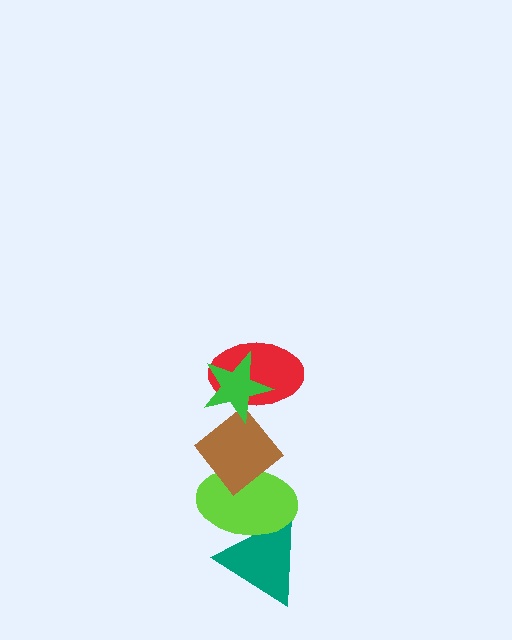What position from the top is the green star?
The green star is 1st from the top.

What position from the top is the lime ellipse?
The lime ellipse is 4th from the top.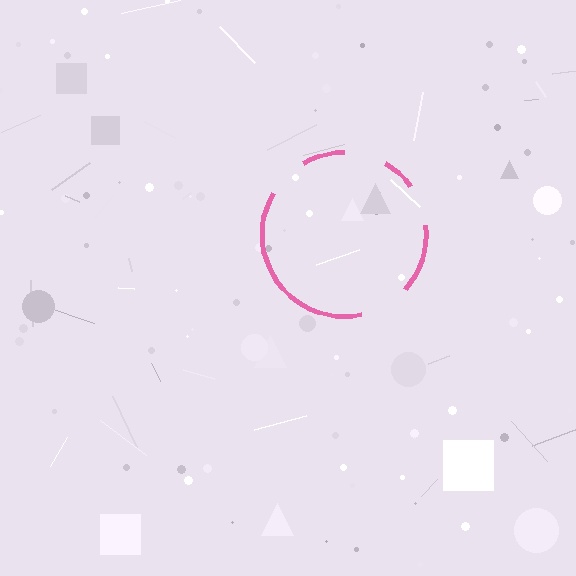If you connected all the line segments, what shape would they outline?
They would outline a circle.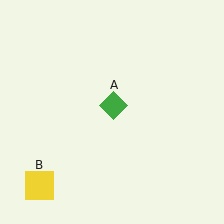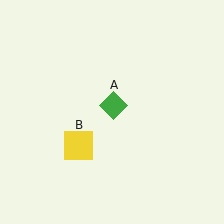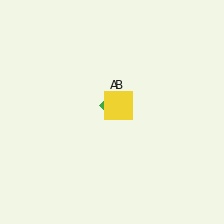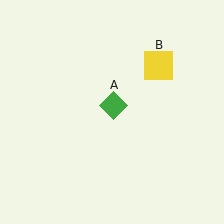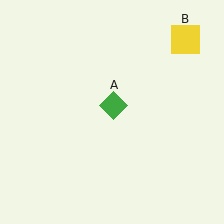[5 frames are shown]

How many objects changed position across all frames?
1 object changed position: yellow square (object B).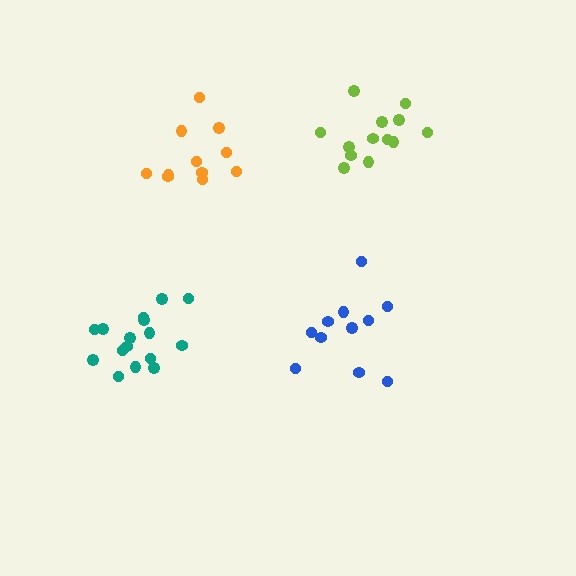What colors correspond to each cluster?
The clusters are colored: blue, lime, teal, orange.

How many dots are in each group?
Group 1: 11 dots, Group 2: 13 dots, Group 3: 16 dots, Group 4: 11 dots (51 total).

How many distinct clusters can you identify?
There are 4 distinct clusters.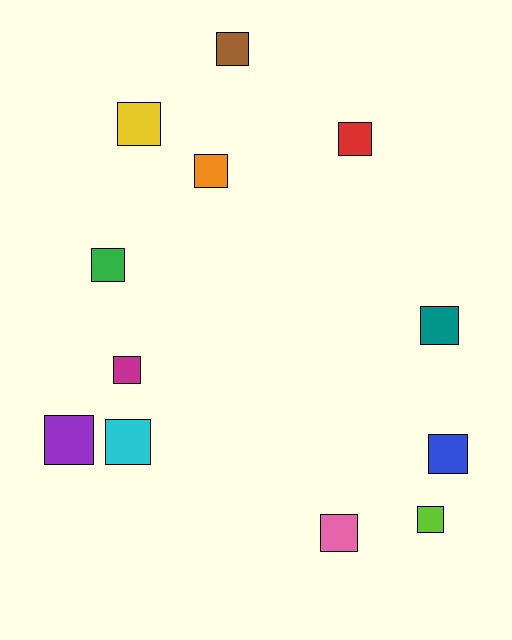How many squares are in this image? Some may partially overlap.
There are 12 squares.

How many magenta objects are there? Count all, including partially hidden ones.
There is 1 magenta object.